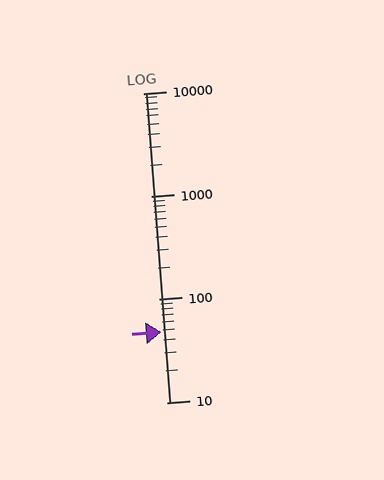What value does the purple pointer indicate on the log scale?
The pointer indicates approximately 48.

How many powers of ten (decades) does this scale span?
The scale spans 3 decades, from 10 to 10000.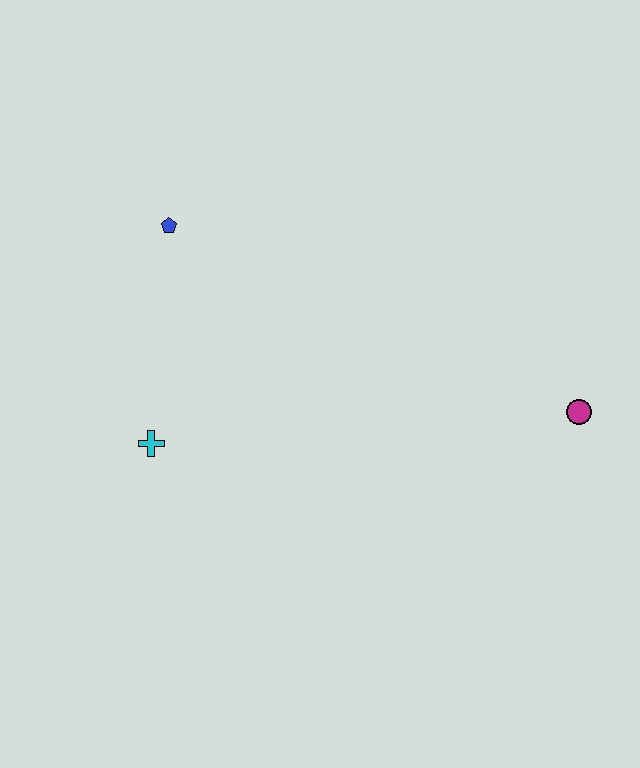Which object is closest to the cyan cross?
The blue pentagon is closest to the cyan cross.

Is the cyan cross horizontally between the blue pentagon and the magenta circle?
No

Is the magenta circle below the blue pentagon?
Yes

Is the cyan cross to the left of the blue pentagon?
Yes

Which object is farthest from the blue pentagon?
The magenta circle is farthest from the blue pentagon.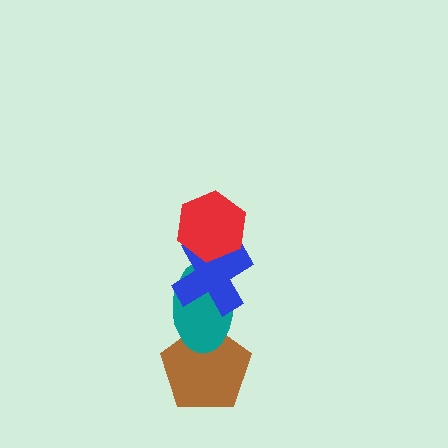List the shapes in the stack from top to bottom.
From top to bottom: the red hexagon, the blue cross, the teal ellipse, the brown pentagon.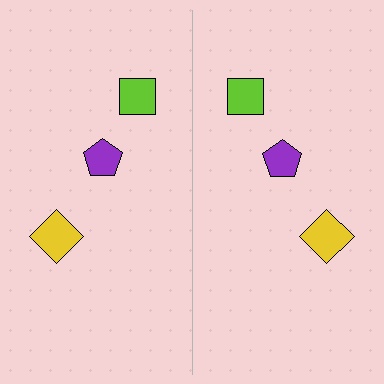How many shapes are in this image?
There are 6 shapes in this image.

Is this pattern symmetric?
Yes, this pattern has bilateral (reflection) symmetry.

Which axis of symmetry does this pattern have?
The pattern has a vertical axis of symmetry running through the center of the image.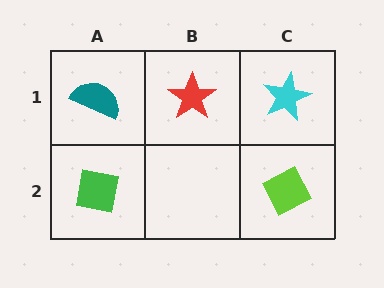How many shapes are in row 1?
3 shapes.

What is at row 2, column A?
A green square.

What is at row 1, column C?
A cyan star.